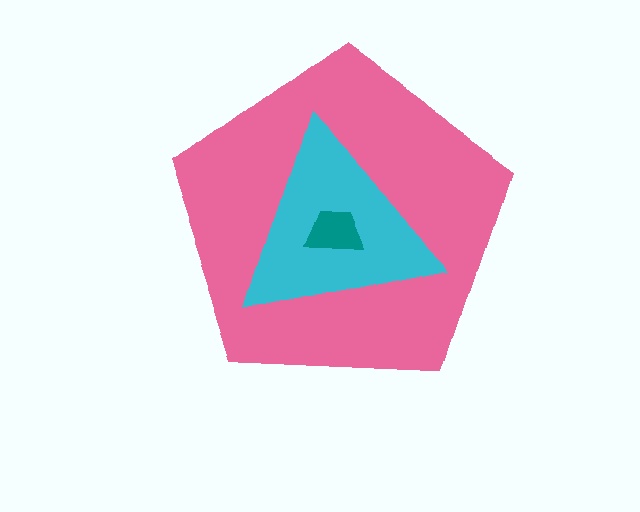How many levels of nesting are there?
3.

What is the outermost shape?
The pink pentagon.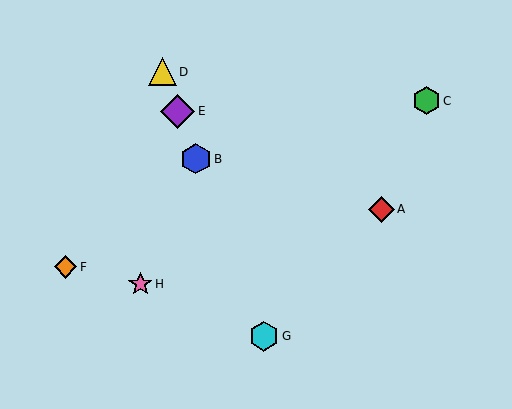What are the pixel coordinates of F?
Object F is at (66, 267).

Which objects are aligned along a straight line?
Objects B, D, E, G are aligned along a straight line.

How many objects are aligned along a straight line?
4 objects (B, D, E, G) are aligned along a straight line.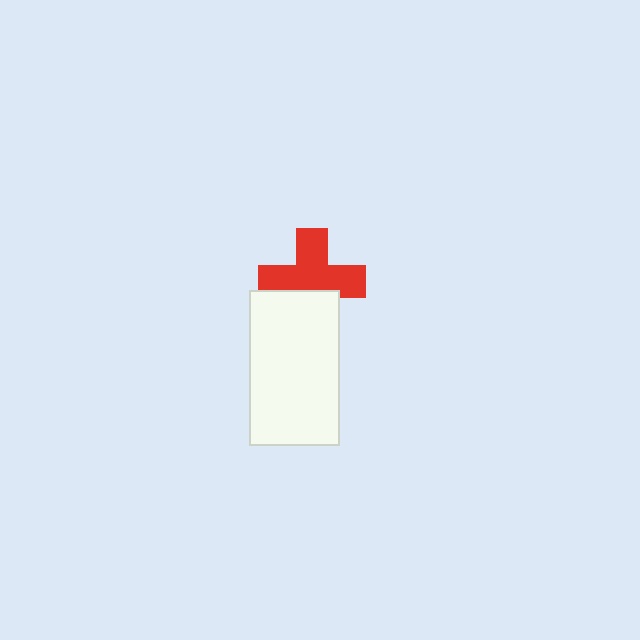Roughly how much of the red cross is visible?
Most of it is visible (roughly 68%).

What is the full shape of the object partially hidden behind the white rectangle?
The partially hidden object is a red cross.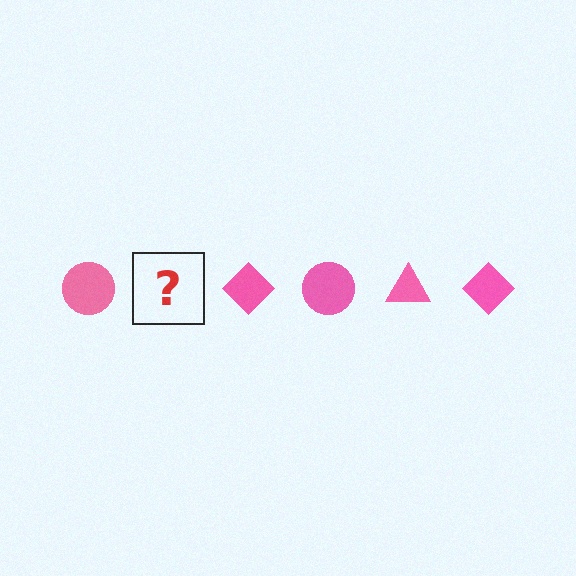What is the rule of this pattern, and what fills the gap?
The rule is that the pattern cycles through circle, triangle, diamond shapes in pink. The gap should be filled with a pink triangle.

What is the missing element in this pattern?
The missing element is a pink triangle.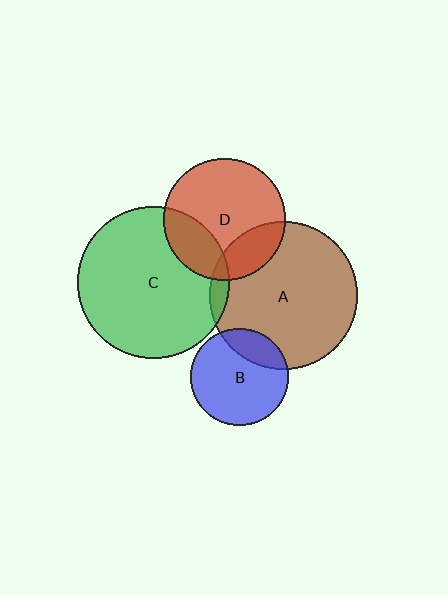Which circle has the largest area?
Circle C (green).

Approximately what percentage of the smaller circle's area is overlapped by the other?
Approximately 20%.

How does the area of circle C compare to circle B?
Approximately 2.4 times.